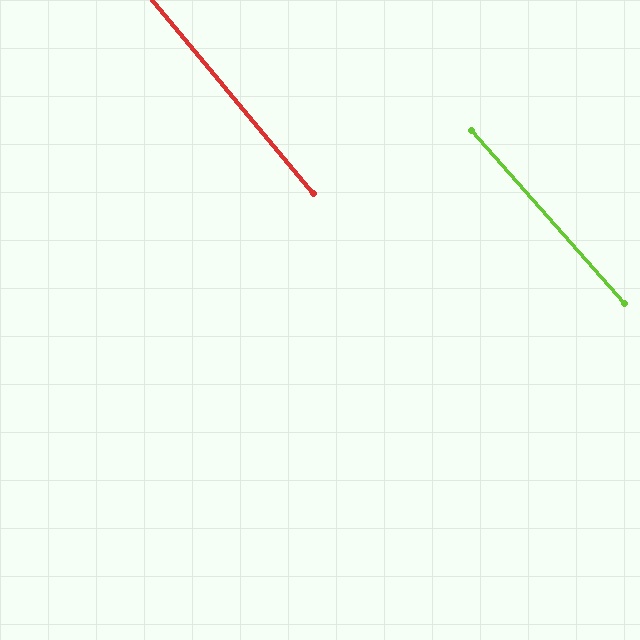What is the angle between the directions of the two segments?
Approximately 2 degrees.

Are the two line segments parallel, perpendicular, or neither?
Parallel — their directions differ by only 1.9°.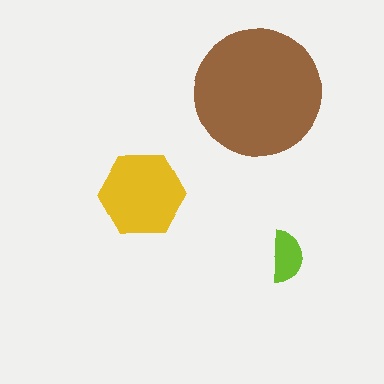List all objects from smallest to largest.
The lime semicircle, the yellow hexagon, the brown circle.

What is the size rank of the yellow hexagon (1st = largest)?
2nd.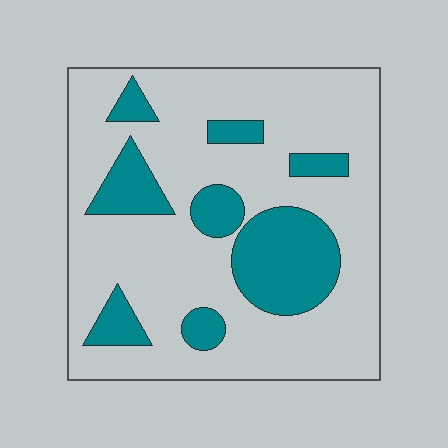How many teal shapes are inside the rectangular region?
8.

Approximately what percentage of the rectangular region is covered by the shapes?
Approximately 25%.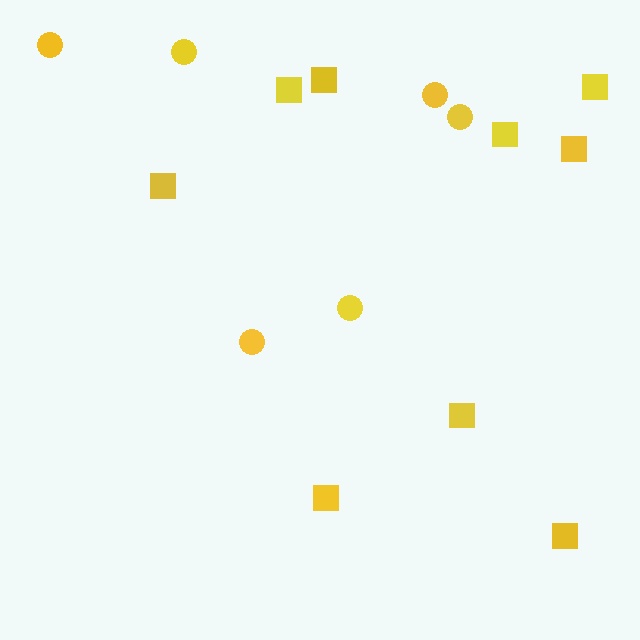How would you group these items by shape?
There are 2 groups: one group of squares (9) and one group of circles (6).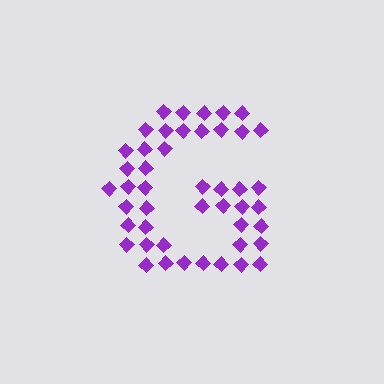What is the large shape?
The large shape is the letter G.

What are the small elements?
The small elements are diamonds.